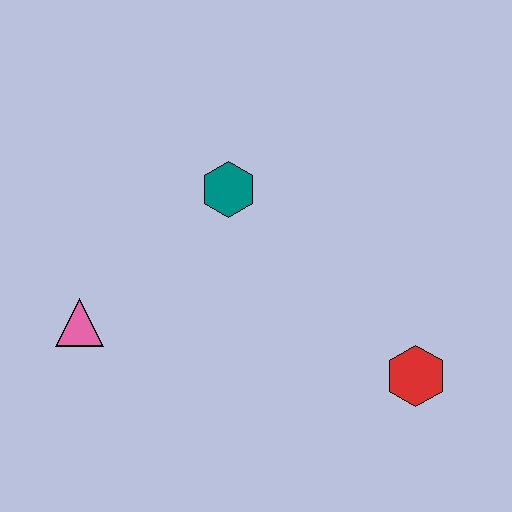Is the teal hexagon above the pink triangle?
Yes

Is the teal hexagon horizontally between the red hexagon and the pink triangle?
Yes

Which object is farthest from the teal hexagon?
The red hexagon is farthest from the teal hexagon.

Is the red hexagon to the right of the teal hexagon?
Yes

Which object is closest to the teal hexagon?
The pink triangle is closest to the teal hexagon.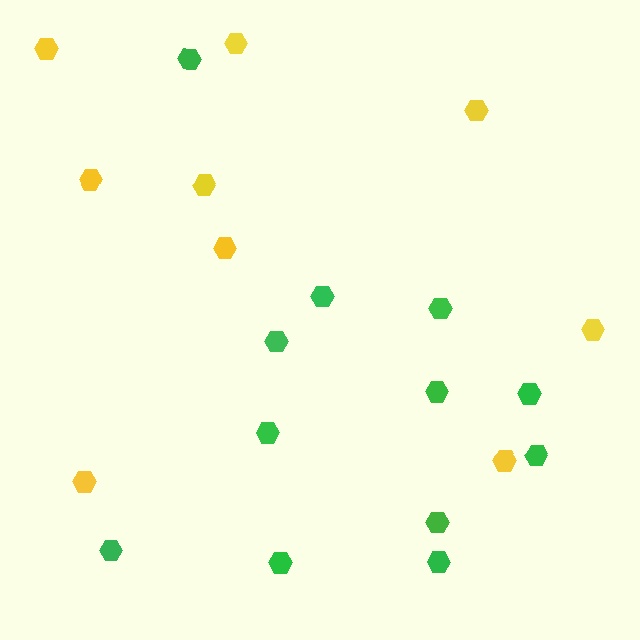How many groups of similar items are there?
There are 2 groups: one group of green hexagons (12) and one group of yellow hexagons (9).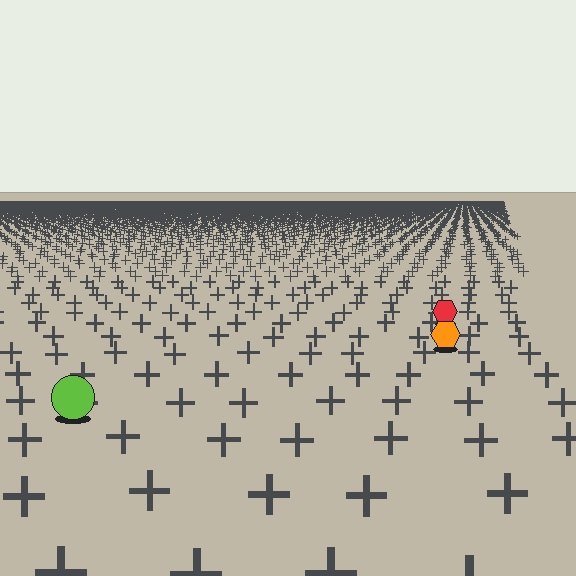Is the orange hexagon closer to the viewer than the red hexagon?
Yes. The orange hexagon is closer — you can tell from the texture gradient: the ground texture is coarser near it.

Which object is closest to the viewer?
The lime circle is closest. The texture marks near it are larger and more spread out.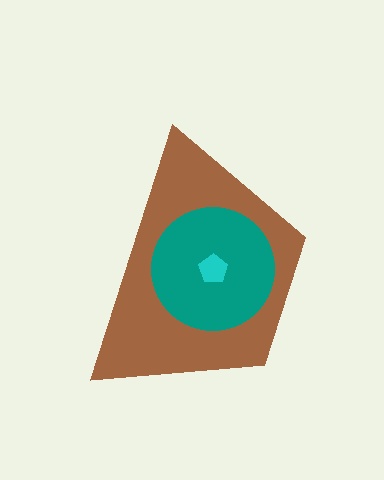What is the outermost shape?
The brown trapezoid.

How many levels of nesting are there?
3.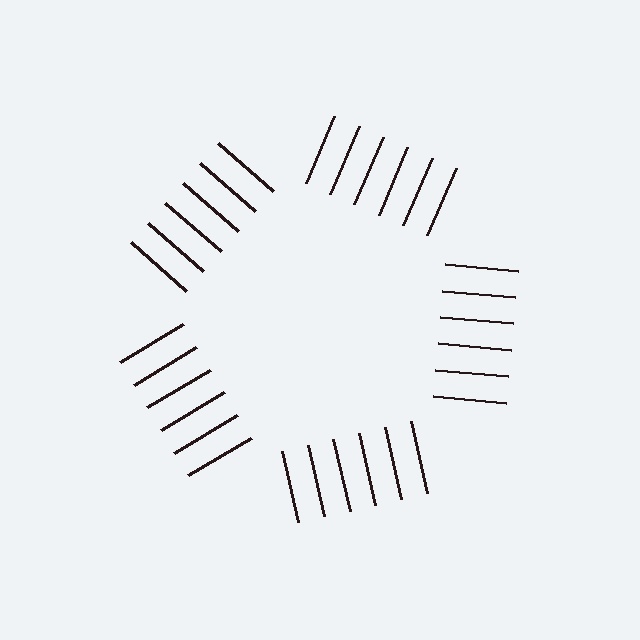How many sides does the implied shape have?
5 sides — the line-ends trace a pentagon.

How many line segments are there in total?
30 — 6 along each of the 5 edges.